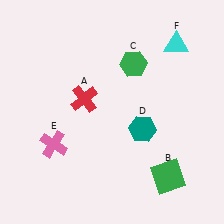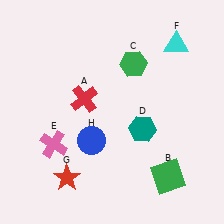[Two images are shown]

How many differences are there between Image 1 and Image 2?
There are 2 differences between the two images.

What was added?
A red star (G), a blue circle (H) were added in Image 2.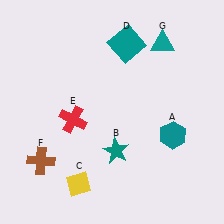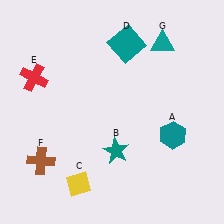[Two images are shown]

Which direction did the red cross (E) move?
The red cross (E) moved up.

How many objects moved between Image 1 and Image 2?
1 object moved between the two images.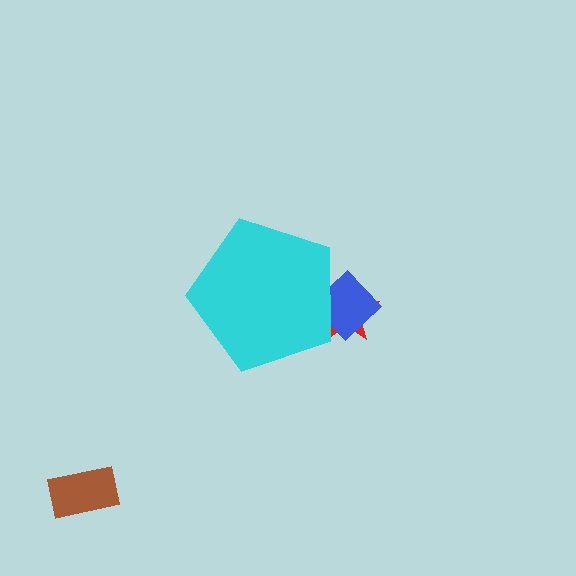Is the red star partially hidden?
Yes, the red star is partially hidden behind the cyan pentagon.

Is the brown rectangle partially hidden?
No, the brown rectangle is fully visible.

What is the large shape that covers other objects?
A cyan pentagon.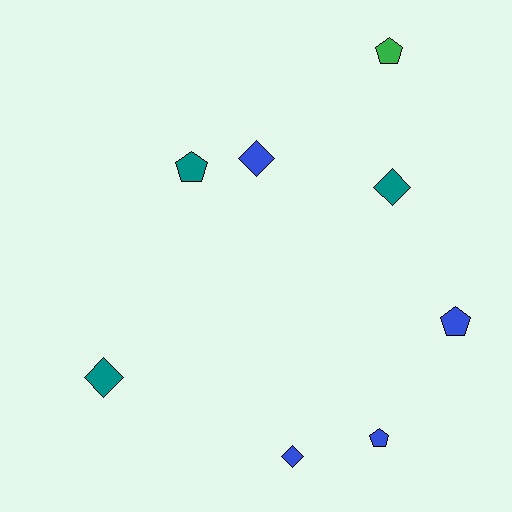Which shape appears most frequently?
Diamond, with 4 objects.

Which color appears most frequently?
Blue, with 4 objects.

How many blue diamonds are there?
There are 2 blue diamonds.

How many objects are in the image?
There are 8 objects.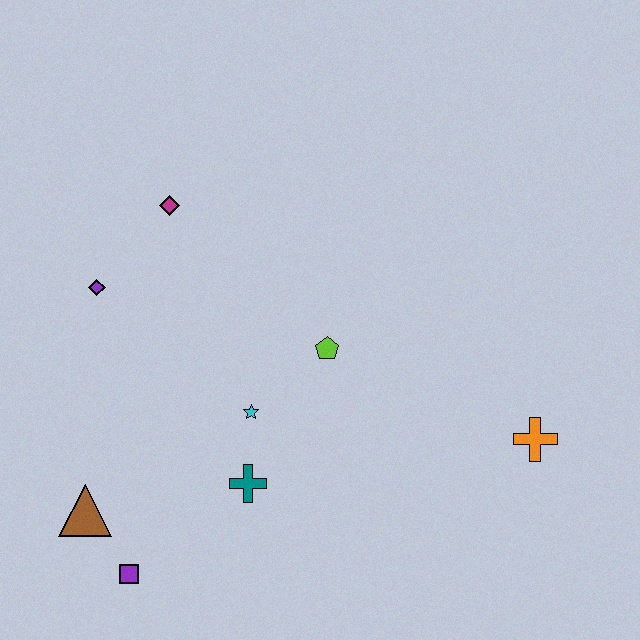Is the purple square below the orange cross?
Yes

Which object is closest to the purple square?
The brown triangle is closest to the purple square.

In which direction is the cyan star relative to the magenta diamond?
The cyan star is below the magenta diamond.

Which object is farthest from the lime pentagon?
The purple square is farthest from the lime pentagon.